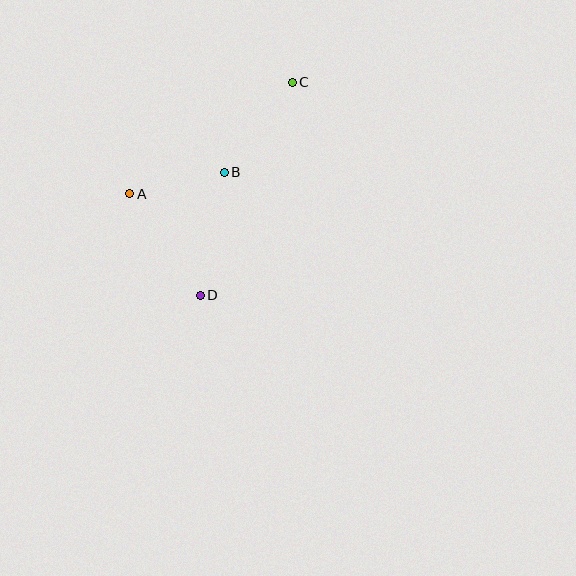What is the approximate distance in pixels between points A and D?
The distance between A and D is approximately 123 pixels.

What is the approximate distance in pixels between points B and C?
The distance between B and C is approximately 113 pixels.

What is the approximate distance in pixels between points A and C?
The distance between A and C is approximately 197 pixels.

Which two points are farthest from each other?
Points C and D are farthest from each other.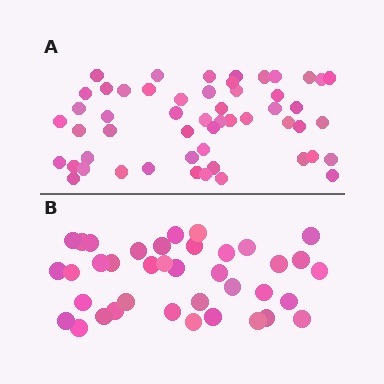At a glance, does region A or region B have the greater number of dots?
Region A (the top region) has more dots.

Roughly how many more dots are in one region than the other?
Region A has approximately 15 more dots than region B.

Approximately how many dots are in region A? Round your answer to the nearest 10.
About 50 dots. (The exact count is 53, which rounds to 50.)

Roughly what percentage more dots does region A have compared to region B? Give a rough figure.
About 40% more.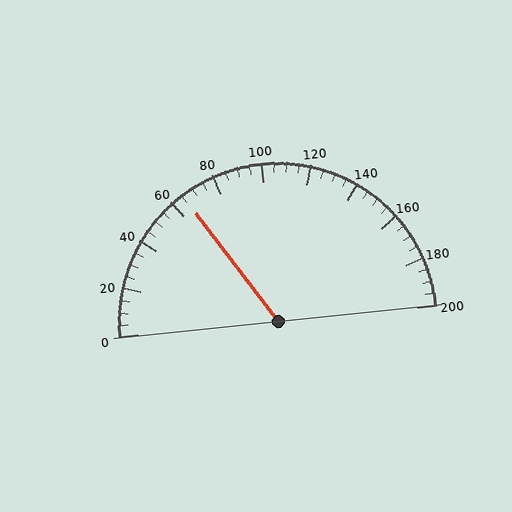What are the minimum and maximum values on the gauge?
The gauge ranges from 0 to 200.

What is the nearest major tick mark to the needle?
The nearest major tick mark is 60.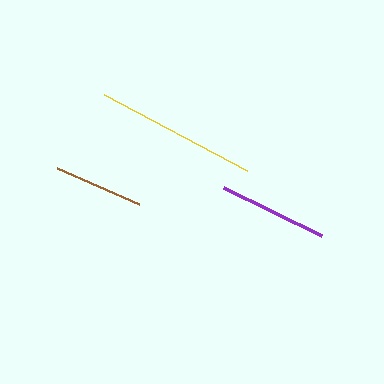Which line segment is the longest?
The yellow line is the longest at approximately 162 pixels.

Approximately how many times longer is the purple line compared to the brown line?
The purple line is approximately 1.2 times the length of the brown line.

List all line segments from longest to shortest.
From longest to shortest: yellow, purple, brown.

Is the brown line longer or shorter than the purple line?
The purple line is longer than the brown line.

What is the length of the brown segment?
The brown segment is approximately 90 pixels long.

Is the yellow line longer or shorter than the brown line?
The yellow line is longer than the brown line.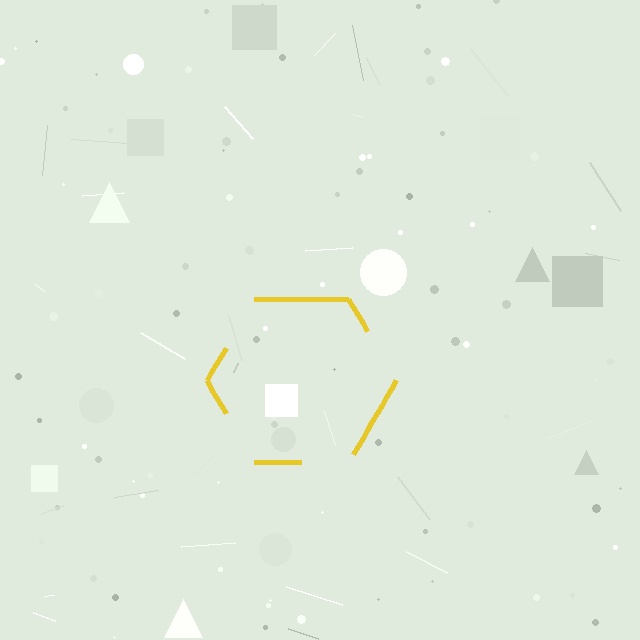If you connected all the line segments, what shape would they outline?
They would outline a hexagon.